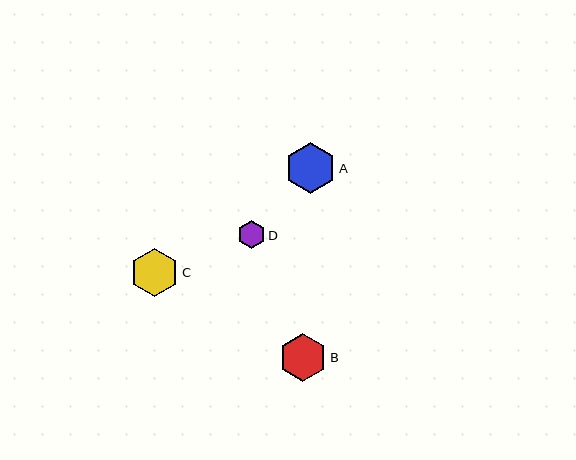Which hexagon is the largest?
Hexagon A is the largest with a size of approximately 51 pixels.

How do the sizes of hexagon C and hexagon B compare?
Hexagon C and hexagon B are approximately the same size.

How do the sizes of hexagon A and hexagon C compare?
Hexagon A and hexagon C are approximately the same size.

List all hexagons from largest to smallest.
From largest to smallest: A, C, B, D.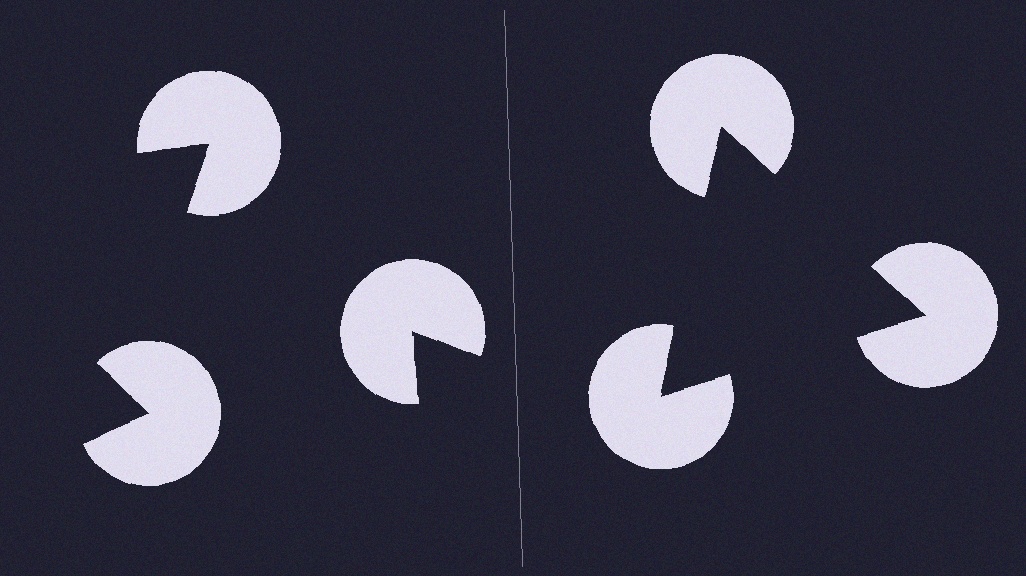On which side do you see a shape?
An illusory triangle appears on the right side. On the left side the wedge cuts are rotated, so no coherent shape forms.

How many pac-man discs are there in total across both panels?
6 — 3 on each side.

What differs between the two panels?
The pac-man discs are positioned identically on both sides; only the wedge orientations differ. On the right they align to a triangle; on the left they are misaligned.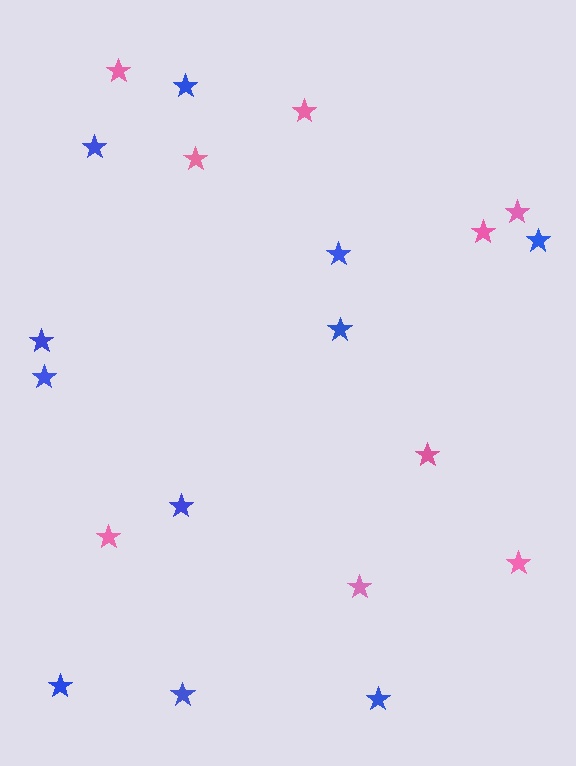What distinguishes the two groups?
There are 2 groups: one group of blue stars (11) and one group of pink stars (9).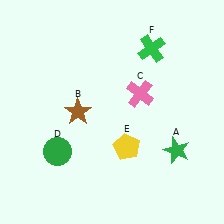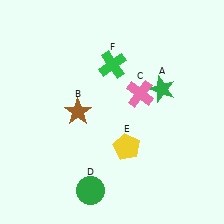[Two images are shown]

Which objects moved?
The objects that moved are: the green star (A), the green circle (D), the green cross (F).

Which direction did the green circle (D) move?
The green circle (D) moved down.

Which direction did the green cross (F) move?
The green cross (F) moved left.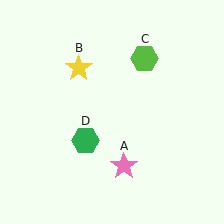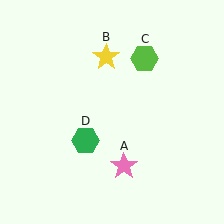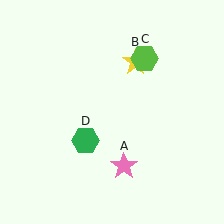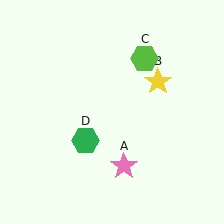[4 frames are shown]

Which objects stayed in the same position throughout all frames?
Pink star (object A) and lime hexagon (object C) and green hexagon (object D) remained stationary.